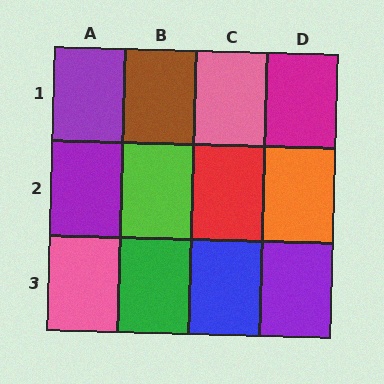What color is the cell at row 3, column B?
Green.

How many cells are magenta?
1 cell is magenta.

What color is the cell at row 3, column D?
Purple.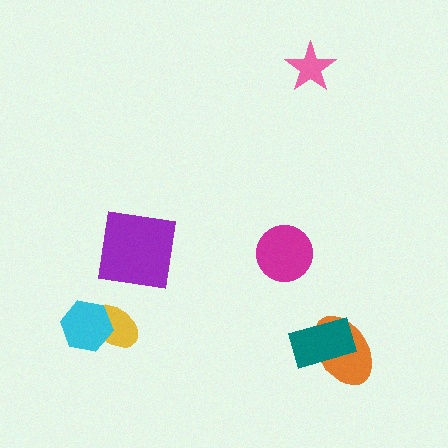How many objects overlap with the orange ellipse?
1 object overlaps with the orange ellipse.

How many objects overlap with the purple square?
0 objects overlap with the purple square.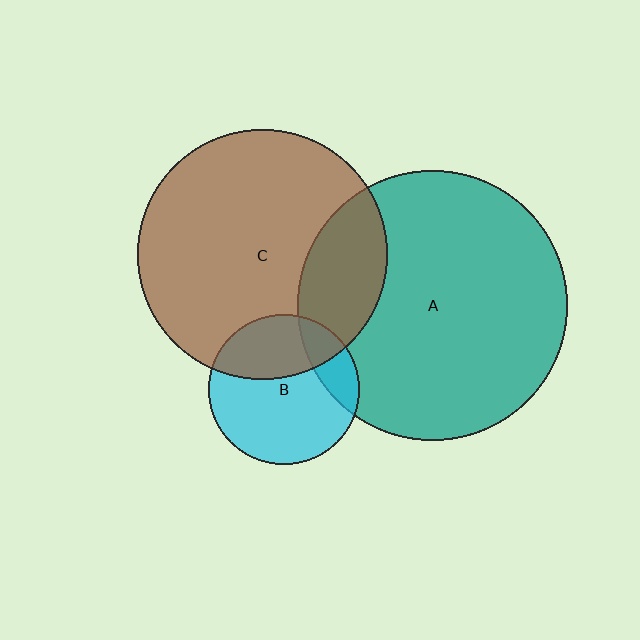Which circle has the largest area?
Circle A (teal).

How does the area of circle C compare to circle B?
Approximately 2.7 times.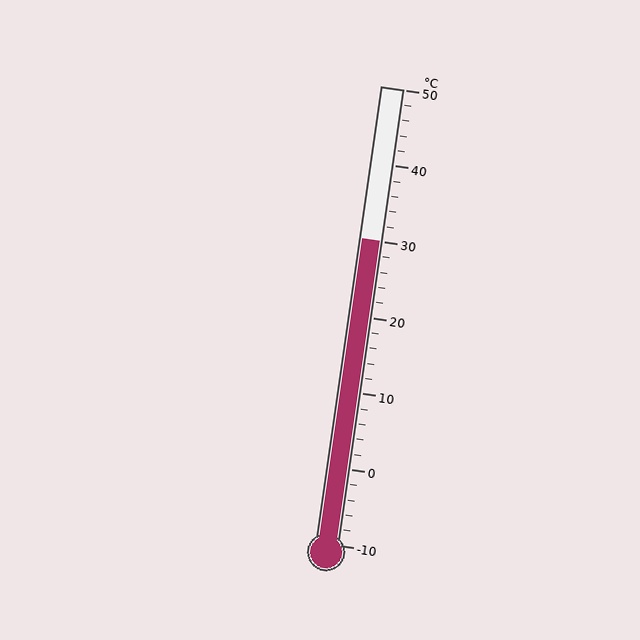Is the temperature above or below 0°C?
The temperature is above 0°C.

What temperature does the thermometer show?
The thermometer shows approximately 30°C.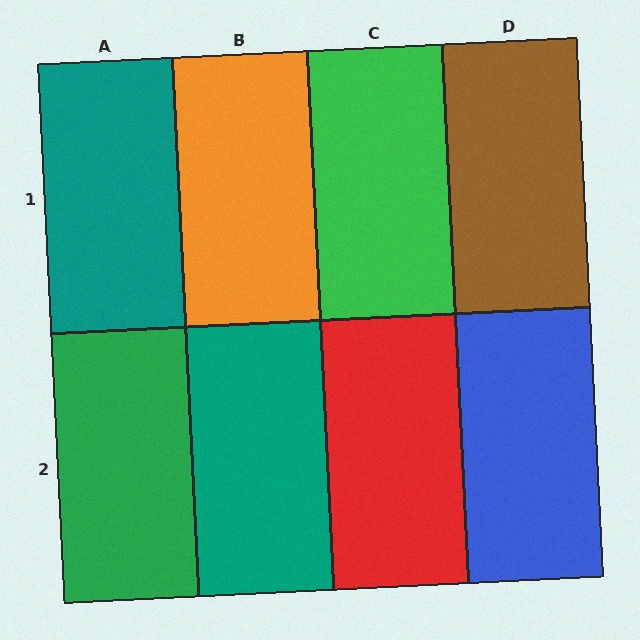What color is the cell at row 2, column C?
Red.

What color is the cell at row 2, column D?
Blue.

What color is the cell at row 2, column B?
Teal.